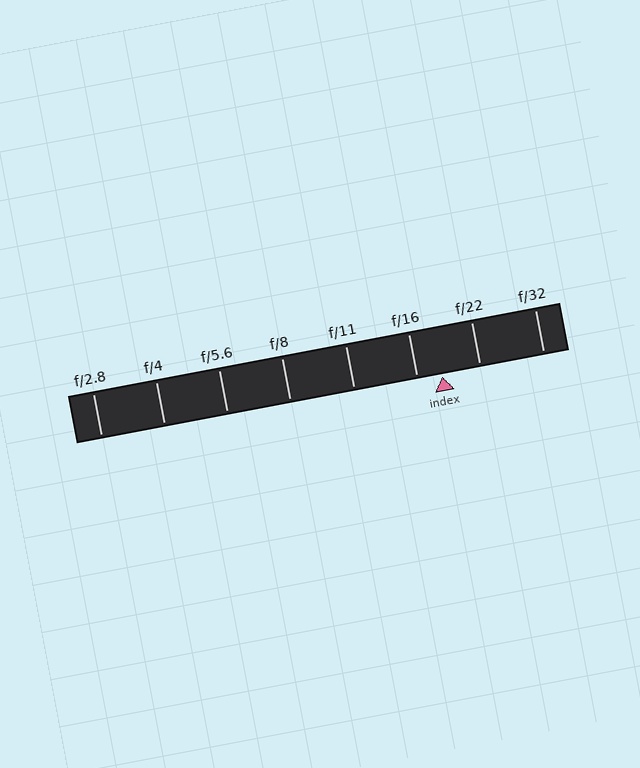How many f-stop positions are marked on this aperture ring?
There are 8 f-stop positions marked.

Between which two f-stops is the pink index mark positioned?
The index mark is between f/16 and f/22.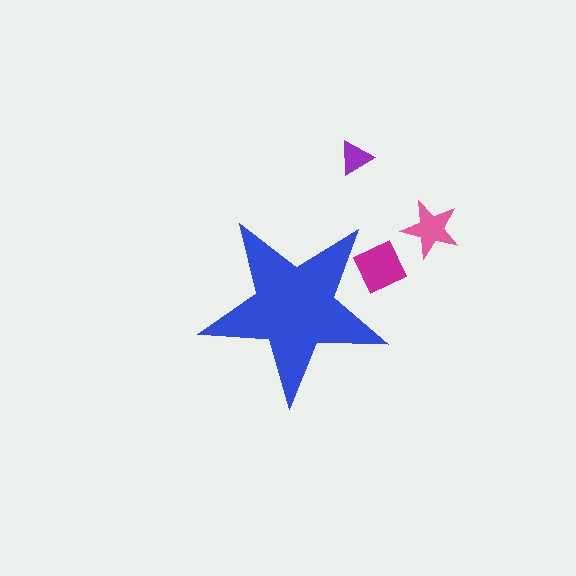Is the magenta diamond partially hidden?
Yes, the magenta diamond is partially hidden behind the blue star.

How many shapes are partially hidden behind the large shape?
1 shape is partially hidden.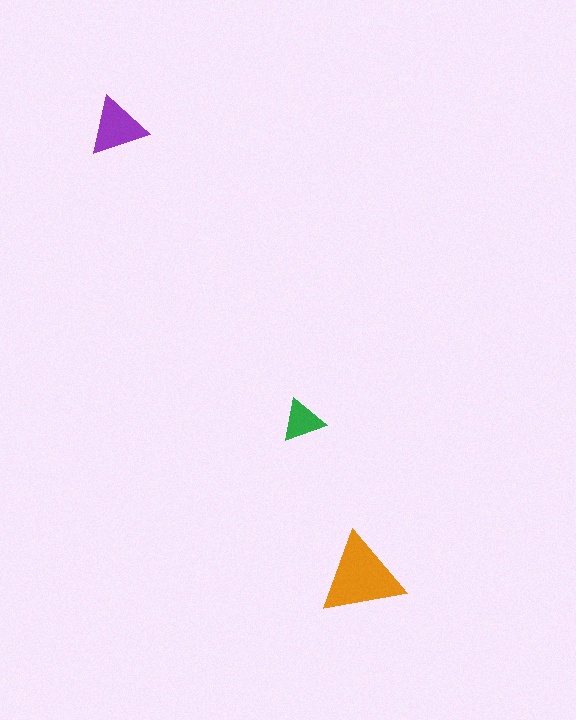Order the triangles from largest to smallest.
the orange one, the purple one, the green one.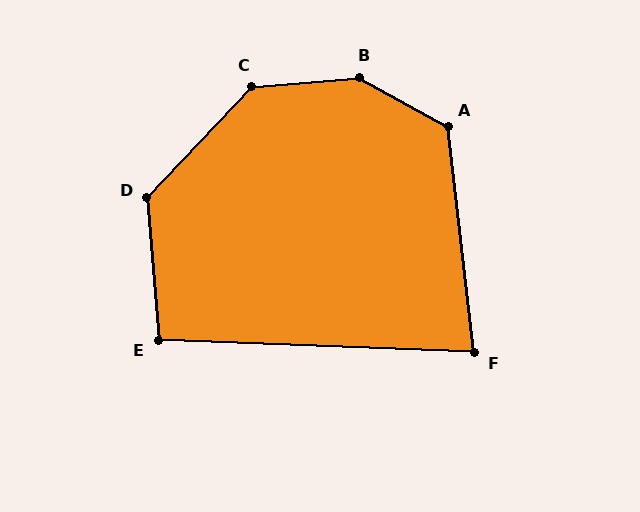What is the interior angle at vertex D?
Approximately 132 degrees (obtuse).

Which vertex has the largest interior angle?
B, at approximately 147 degrees.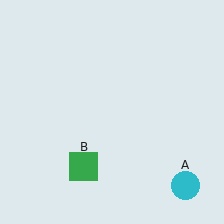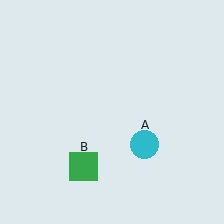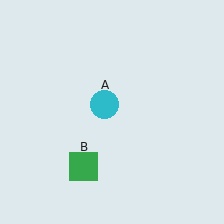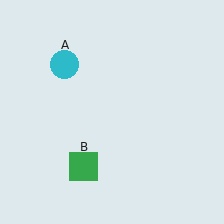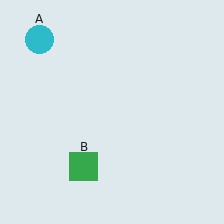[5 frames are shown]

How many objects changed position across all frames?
1 object changed position: cyan circle (object A).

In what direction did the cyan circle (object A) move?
The cyan circle (object A) moved up and to the left.